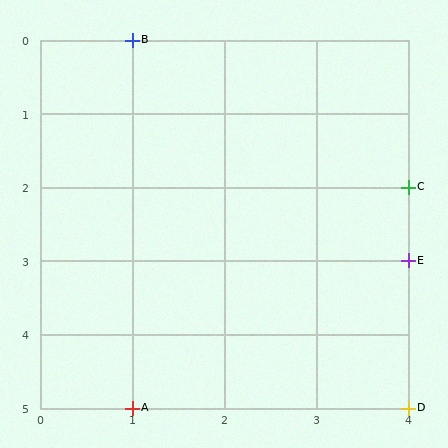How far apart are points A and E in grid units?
Points A and E are 3 columns and 2 rows apart (about 3.6 grid units diagonally).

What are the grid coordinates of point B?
Point B is at grid coordinates (1, 0).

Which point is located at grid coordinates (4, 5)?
Point D is at (4, 5).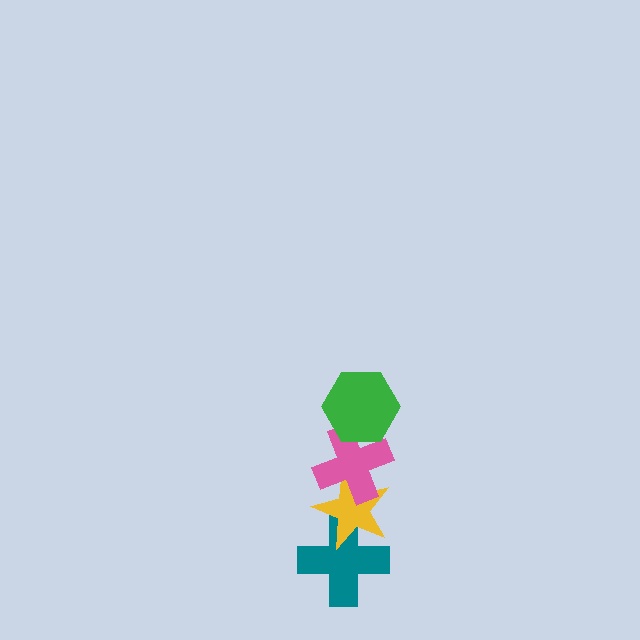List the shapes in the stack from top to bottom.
From top to bottom: the green hexagon, the pink cross, the yellow star, the teal cross.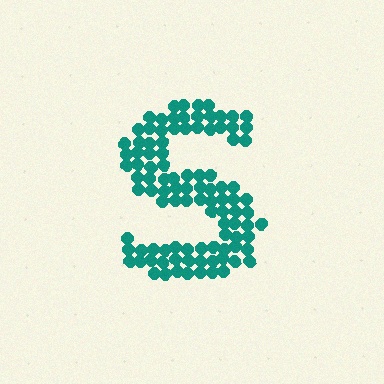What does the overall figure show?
The overall figure shows the letter S.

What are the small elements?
The small elements are circles.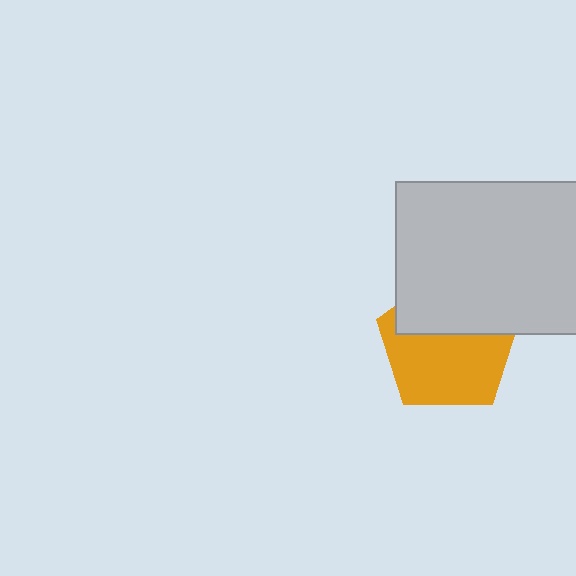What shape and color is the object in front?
The object in front is a light gray rectangle.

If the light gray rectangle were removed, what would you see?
You would see the complete orange pentagon.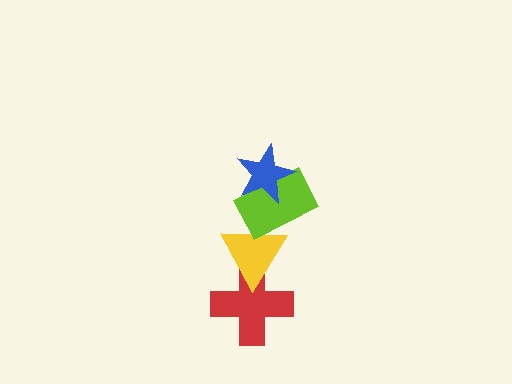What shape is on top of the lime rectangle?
The blue star is on top of the lime rectangle.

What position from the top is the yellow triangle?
The yellow triangle is 3rd from the top.